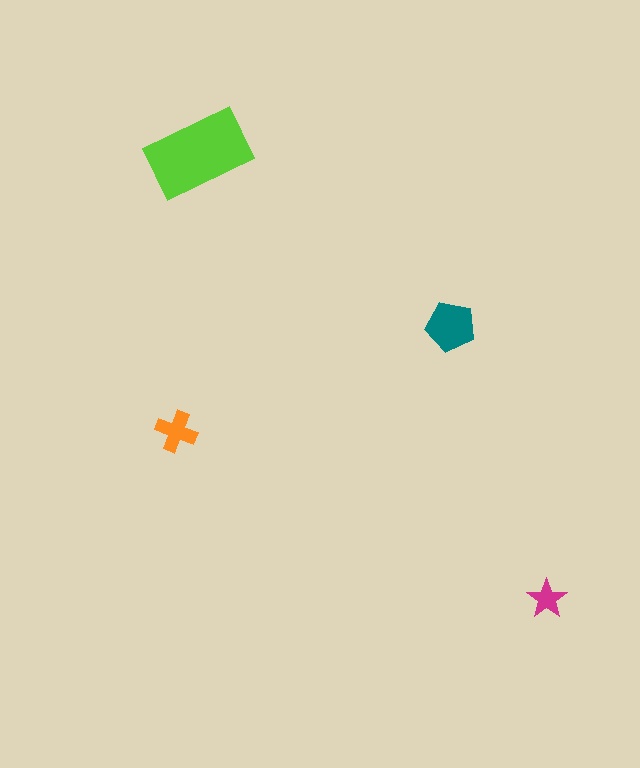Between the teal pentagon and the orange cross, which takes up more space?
The teal pentagon.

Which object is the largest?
The lime rectangle.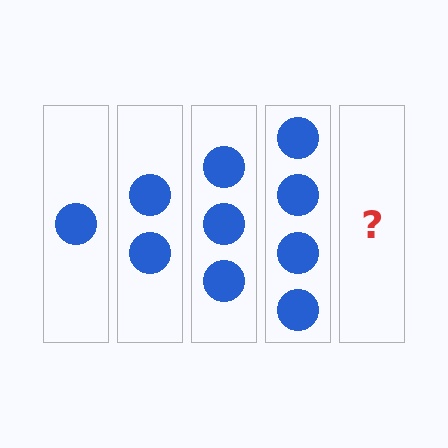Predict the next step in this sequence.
The next step is 5 circles.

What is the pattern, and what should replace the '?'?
The pattern is that each step adds one more circle. The '?' should be 5 circles.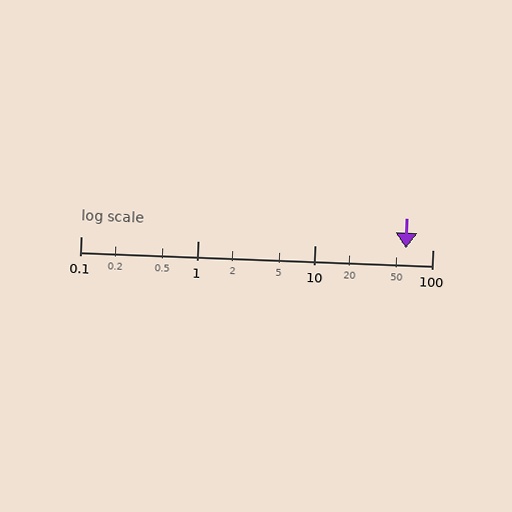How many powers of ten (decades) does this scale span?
The scale spans 3 decades, from 0.1 to 100.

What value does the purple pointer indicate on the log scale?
The pointer indicates approximately 60.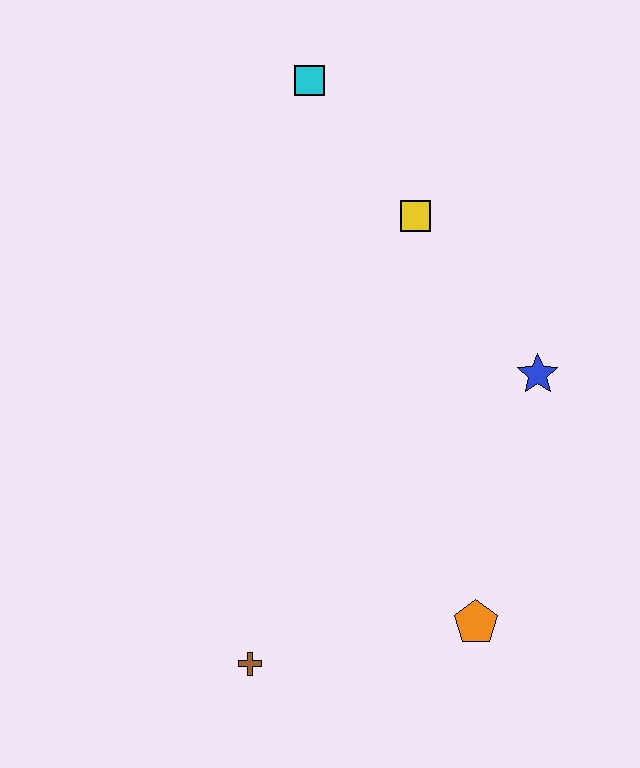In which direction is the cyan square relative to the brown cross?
The cyan square is above the brown cross.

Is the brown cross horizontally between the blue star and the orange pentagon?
No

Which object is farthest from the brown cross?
The cyan square is farthest from the brown cross.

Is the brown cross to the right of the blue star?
No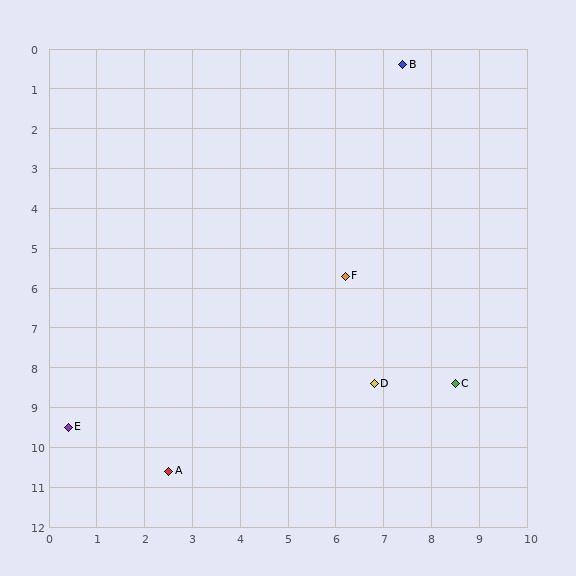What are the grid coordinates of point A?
Point A is at approximately (2.5, 10.6).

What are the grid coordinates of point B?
Point B is at approximately (7.4, 0.4).